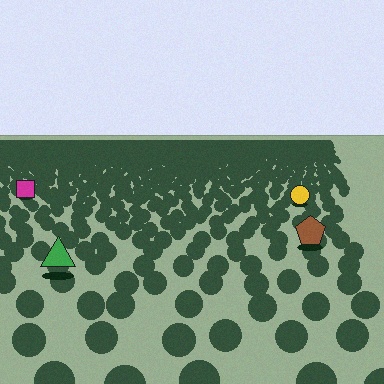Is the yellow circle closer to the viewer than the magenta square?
Yes. The yellow circle is closer — you can tell from the texture gradient: the ground texture is coarser near it.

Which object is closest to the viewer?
The green triangle is closest. The texture marks near it are larger and more spread out.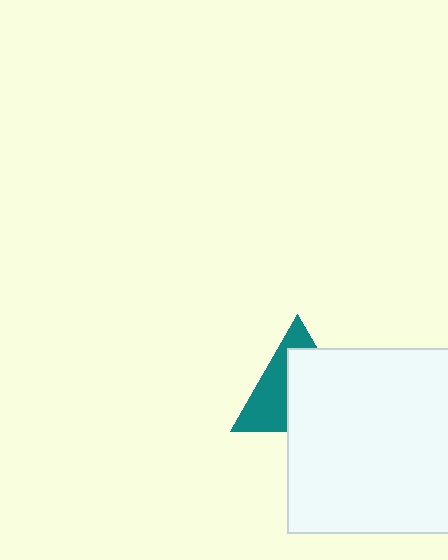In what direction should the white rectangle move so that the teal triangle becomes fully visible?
The white rectangle should move toward the lower-right. That is the shortest direction to clear the overlap and leave the teal triangle fully visible.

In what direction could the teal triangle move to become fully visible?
The teal triangle could move toward the upper-left. That would shift it out from behind the white rectangle entirely.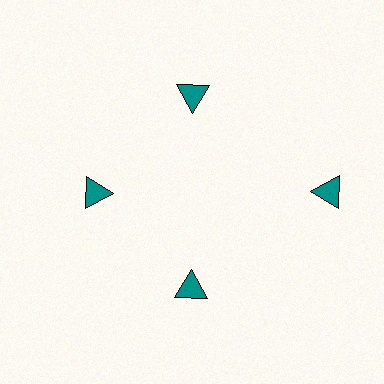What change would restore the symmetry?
The symmetry would be restored by moving it inward, back onto the ring so that all 4 triangles sit at equal angles and equal distance from the center.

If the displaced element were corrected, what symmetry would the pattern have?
It would have 4-fold rotational symmetry — the pattern would map onto itself every 90 degrees.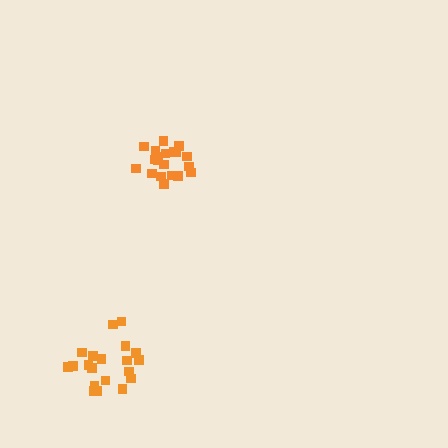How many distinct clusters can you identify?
There are 2 distinct clusters.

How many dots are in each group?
Group 1: 20 dots, Group 2: 21 dots (41 total).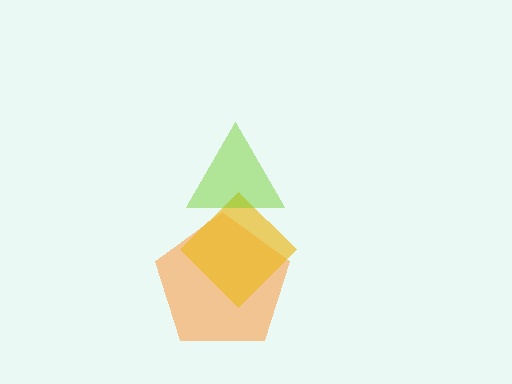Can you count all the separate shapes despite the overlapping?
Yes, there are 3 separate shapes.